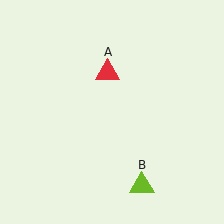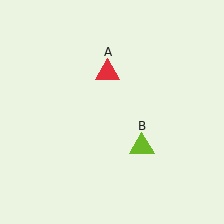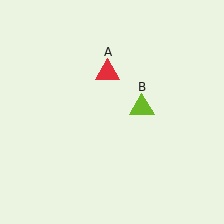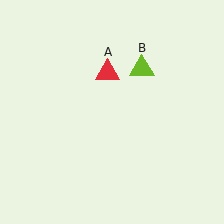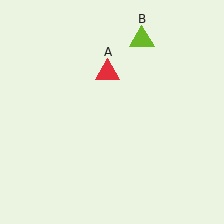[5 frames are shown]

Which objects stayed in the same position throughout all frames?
Red triangle (object A) remained stationary.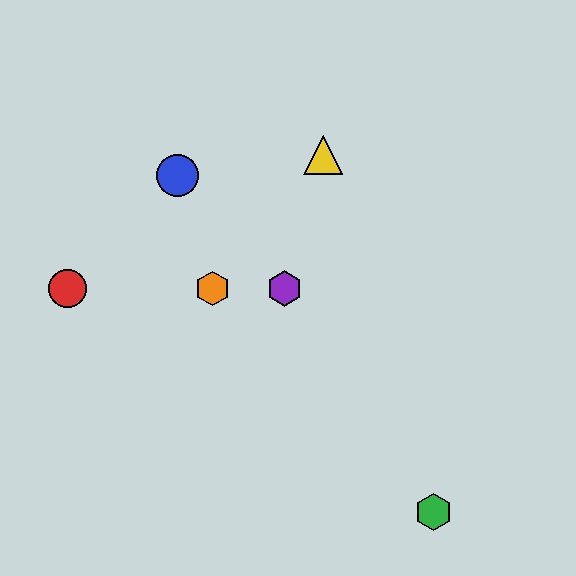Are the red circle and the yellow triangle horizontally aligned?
No, the red circle is at y≈289 and the yellow triangle is at y≈155.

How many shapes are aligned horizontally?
3 shapes (the red circle, the purple hexagon, the orange hexagon) are aligned horizontally.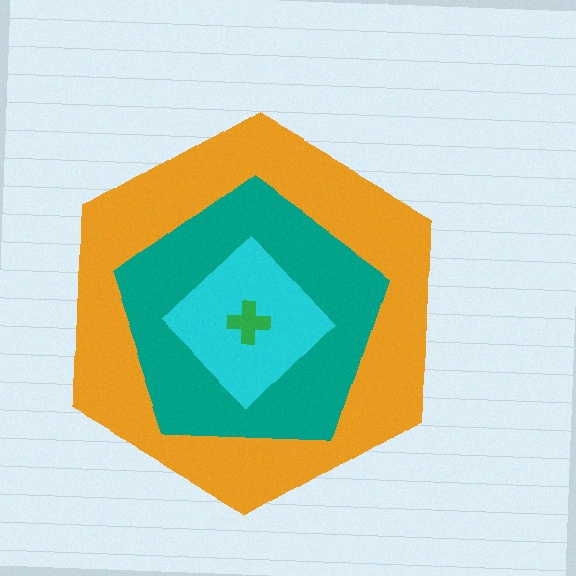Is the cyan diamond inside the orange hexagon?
Yes.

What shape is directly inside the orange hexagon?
The teal pentagon.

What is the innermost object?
The green cross.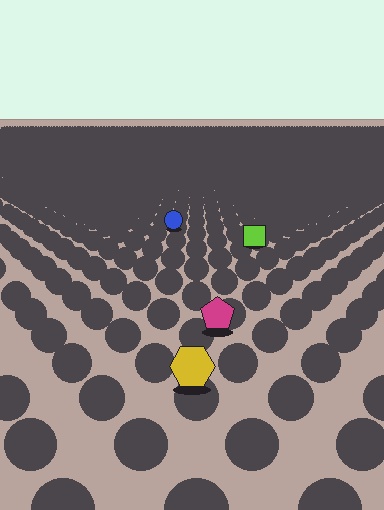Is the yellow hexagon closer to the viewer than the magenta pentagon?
Yes. The yellow hexagon is closer — you can tell from the texture gradient: the ground texture is coarser near it.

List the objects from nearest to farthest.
From nearest to farthest: the yellow hexagon, the magenta pentagon, the lime square, the blue circle.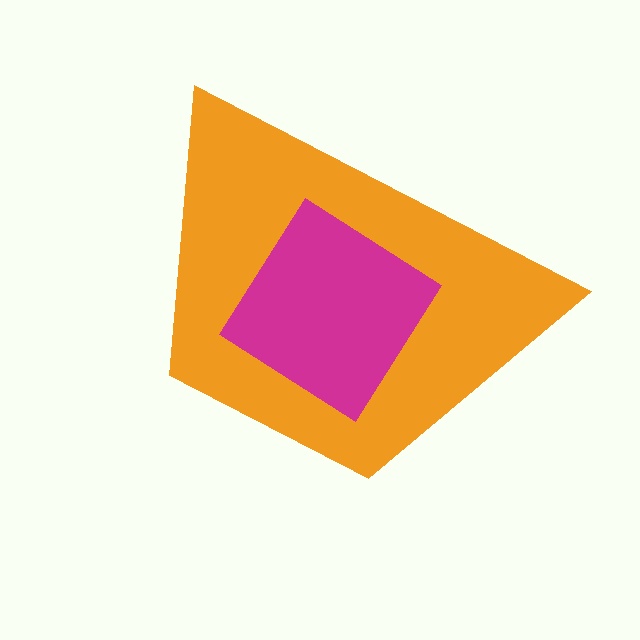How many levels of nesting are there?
2.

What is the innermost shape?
The magenta diamond.